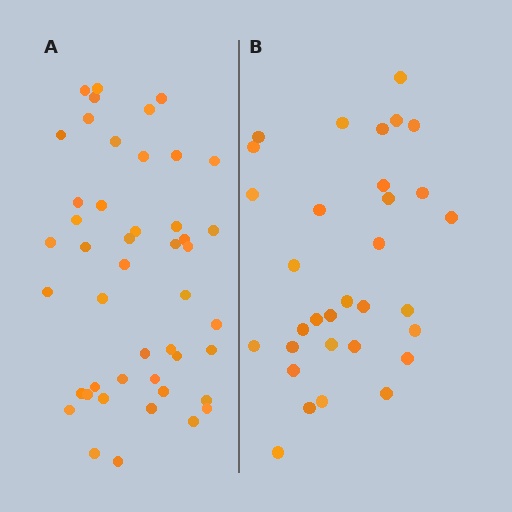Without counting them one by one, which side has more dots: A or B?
Region A (the left region) has more dots.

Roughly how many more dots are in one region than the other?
Region A has approximately 15 more dots than region B.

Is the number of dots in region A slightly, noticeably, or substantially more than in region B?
Region A has noticeably more, but not dramatically so. The ratio is roughly 1.4 to 1.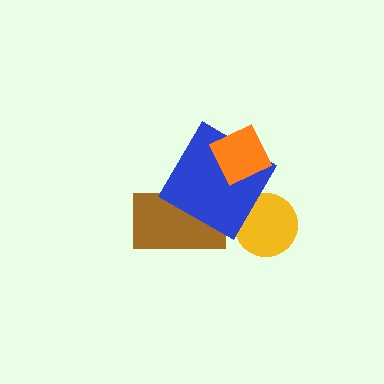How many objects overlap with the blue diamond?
3 objects overlap with the blue diamond.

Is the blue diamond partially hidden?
Yes, it is partially covered by another shape.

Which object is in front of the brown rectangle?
The blue diamond is in front of the brown rectangle.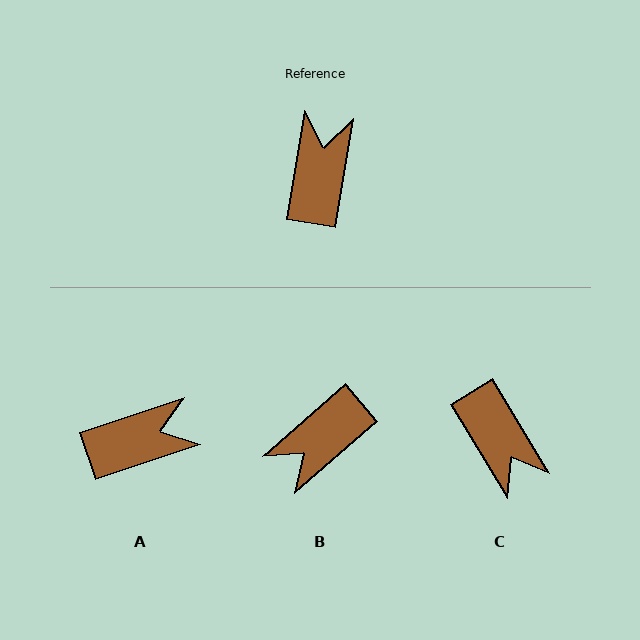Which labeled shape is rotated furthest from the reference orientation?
B, about 140 degrees away.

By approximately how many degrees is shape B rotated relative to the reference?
Approximately 140 degrees counter-clockwise.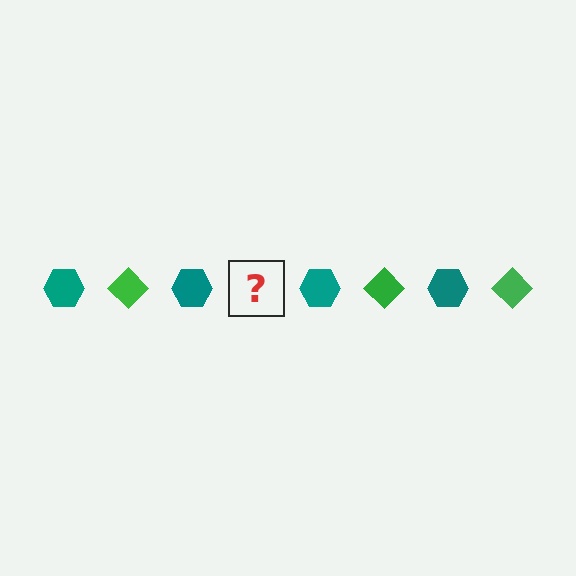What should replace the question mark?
The question mark should be replaced with a green diamond.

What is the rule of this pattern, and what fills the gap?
The rule is that the pattern alternates between teal hexagon and green diamond. The gap should be filled with a green diamond.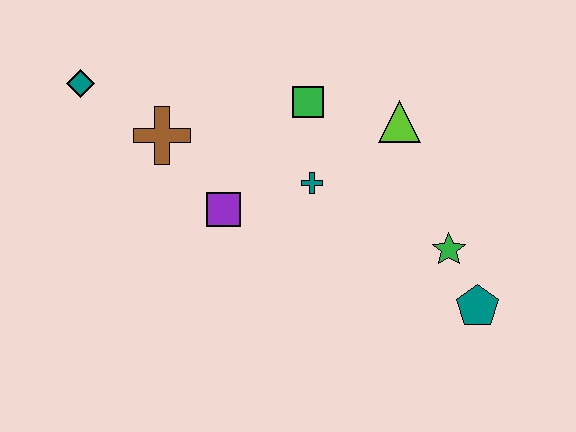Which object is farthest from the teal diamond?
The teal pentagon is farthest from the teal diamond.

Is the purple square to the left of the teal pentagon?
Yes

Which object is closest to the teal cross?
The green square is closest to the teal cross.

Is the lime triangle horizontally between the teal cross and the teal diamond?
No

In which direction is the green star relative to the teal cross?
The green star is to the right of the teal cross.